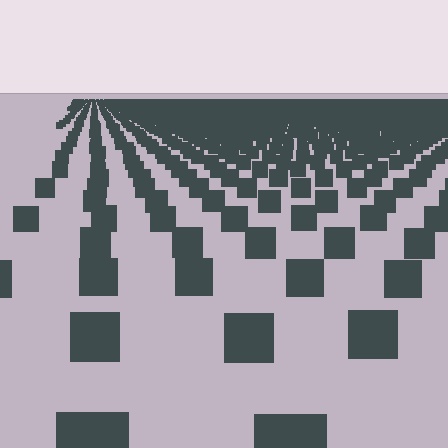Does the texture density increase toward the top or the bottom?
Density increases toward the top.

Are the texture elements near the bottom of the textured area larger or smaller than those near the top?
Larger. Near the bottom, elements are closer to the viewer and appear at a bigger on-screen size.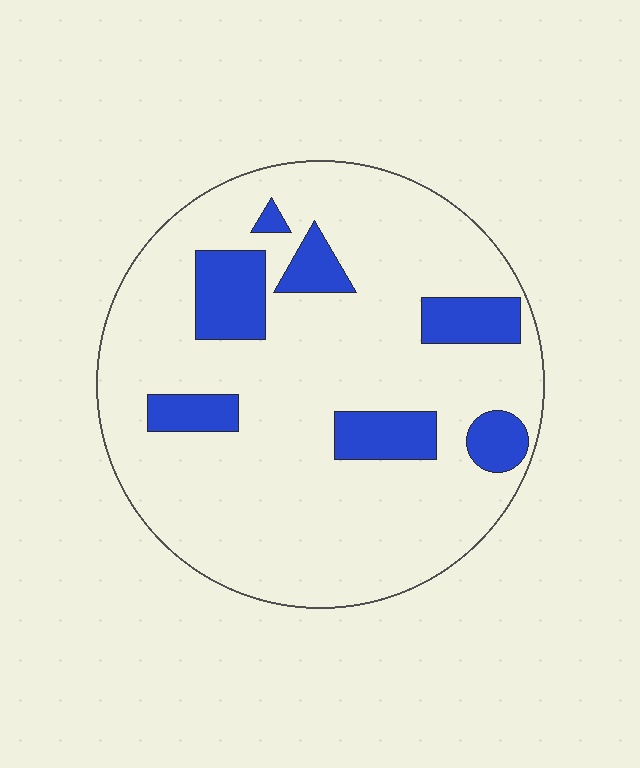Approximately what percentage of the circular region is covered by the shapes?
Approximately 15%.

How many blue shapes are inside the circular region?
7.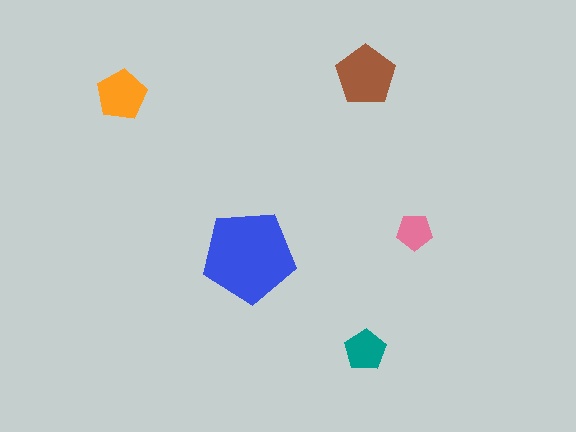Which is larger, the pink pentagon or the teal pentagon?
The teal one.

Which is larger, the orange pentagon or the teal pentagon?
The orange one.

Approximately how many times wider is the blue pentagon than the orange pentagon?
About 2 times wider.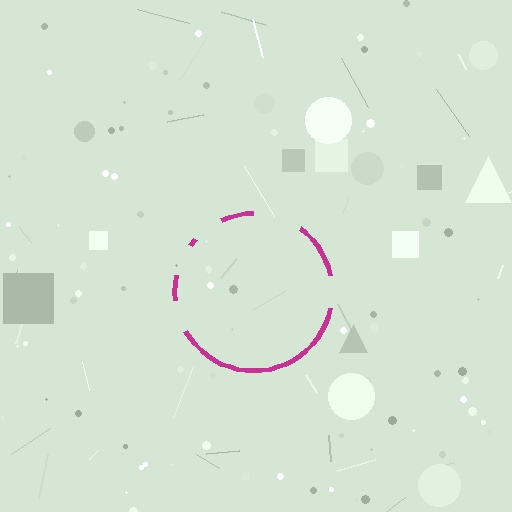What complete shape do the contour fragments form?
The contour fragments form a circle.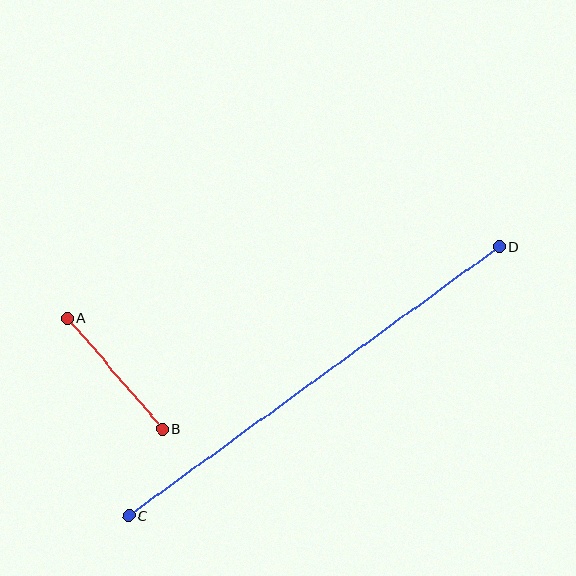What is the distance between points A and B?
The distance is approximately 146 pixels.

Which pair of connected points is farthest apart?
Points C and D are farthest apart.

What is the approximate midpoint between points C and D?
The midpoint is at approximately (314, 381) pixels.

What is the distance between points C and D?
The distance is approximately 457 pixels.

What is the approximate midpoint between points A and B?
The midpoint is at approximately (115, 373) pixels.